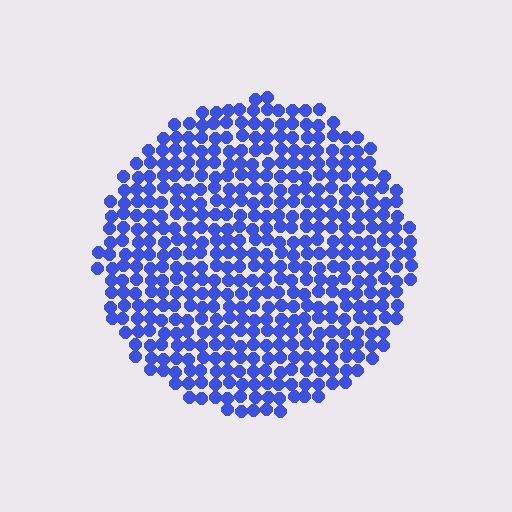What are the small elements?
The small elements are circles.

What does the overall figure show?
The overall figure shows a circle.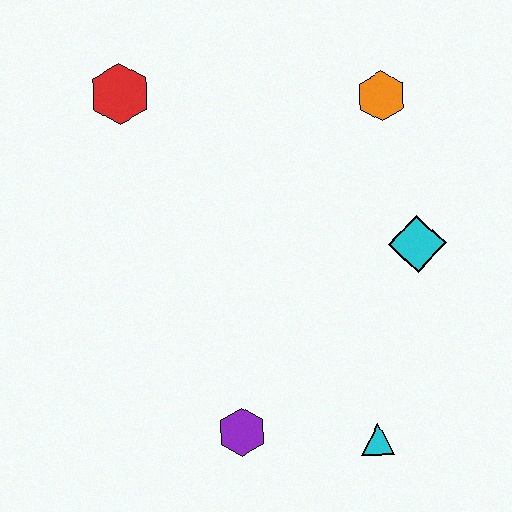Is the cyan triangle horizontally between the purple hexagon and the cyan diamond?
Yes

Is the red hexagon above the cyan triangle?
Yes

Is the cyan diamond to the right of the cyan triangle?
Yes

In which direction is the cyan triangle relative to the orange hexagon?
The cyan triangle is below the orange hexagon.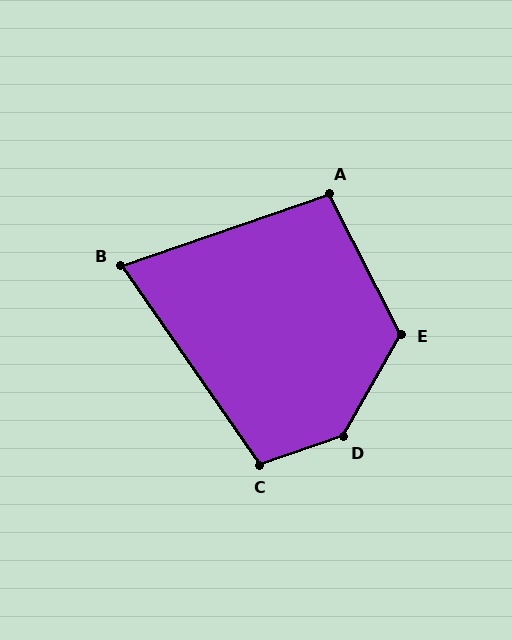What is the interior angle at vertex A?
Approximately 98 degrees (obtuse).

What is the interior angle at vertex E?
Approximately 124 degrees (obtuse).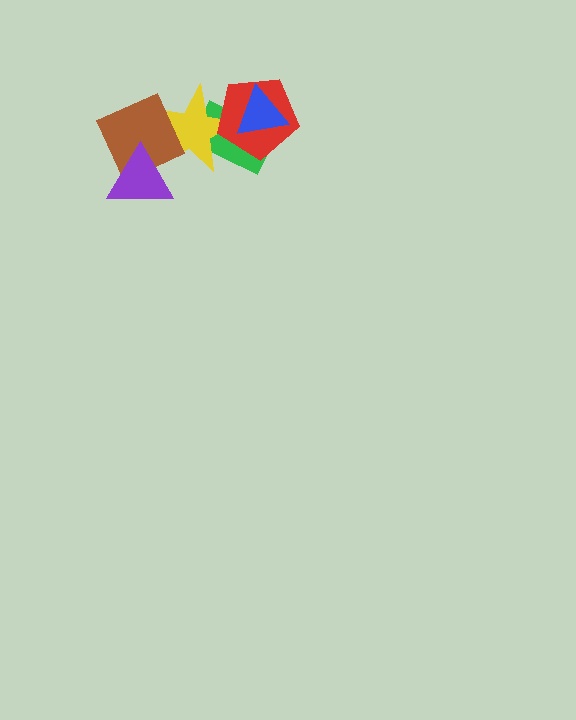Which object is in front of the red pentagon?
The blue triangle is in front of the red pentagon.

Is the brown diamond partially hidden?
Yes, it is partially covered by another shape.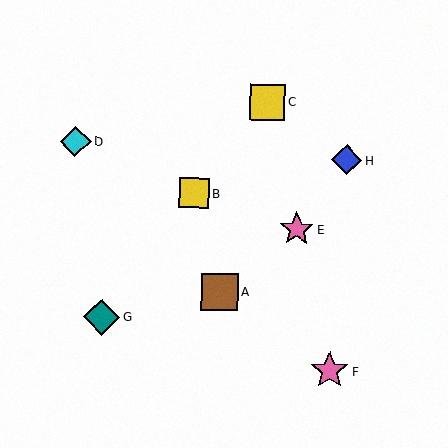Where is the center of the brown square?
The center of the brown square is at (220, 292).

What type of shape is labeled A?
Shape A is a brown square.